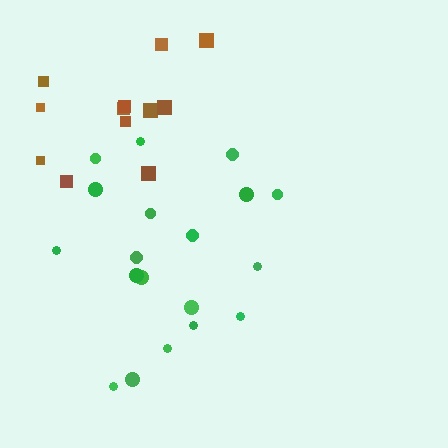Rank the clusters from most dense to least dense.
green, brown.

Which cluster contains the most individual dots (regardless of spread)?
Green (19).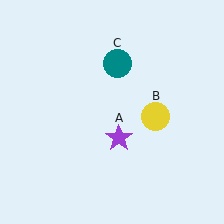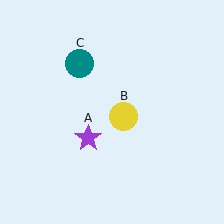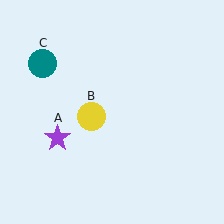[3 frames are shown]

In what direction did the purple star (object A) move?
The purple star (object A) moved left.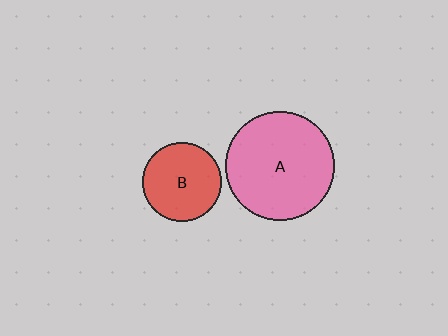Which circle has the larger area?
Circle A (pink).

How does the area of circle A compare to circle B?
Approximately 1.9 times.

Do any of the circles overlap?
No, none of the circles overlap.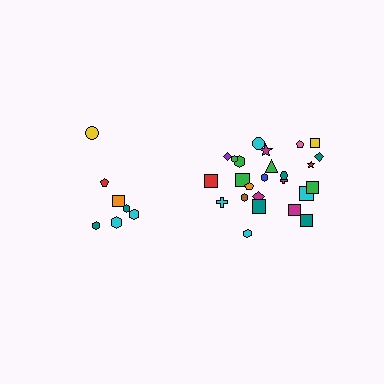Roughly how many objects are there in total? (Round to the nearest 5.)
Roughly 30 objects in total.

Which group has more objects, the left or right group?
The right group.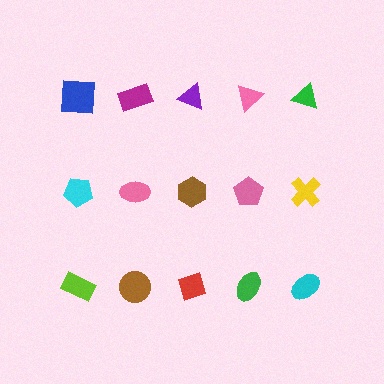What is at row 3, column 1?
A lime rectangle.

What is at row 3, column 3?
A red diamond.